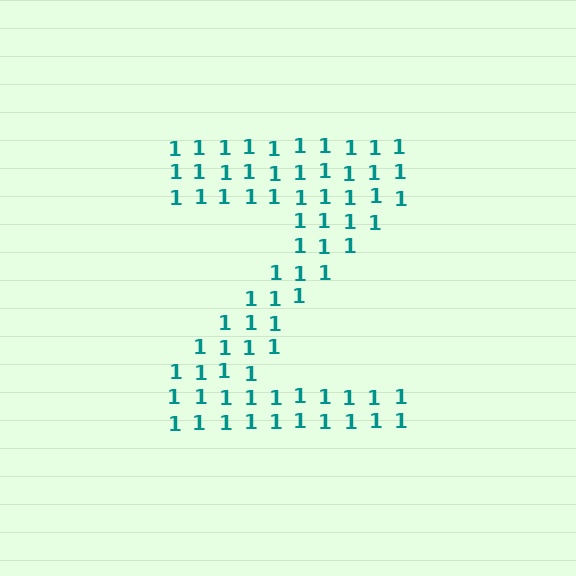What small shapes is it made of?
It is made of small digit 1's.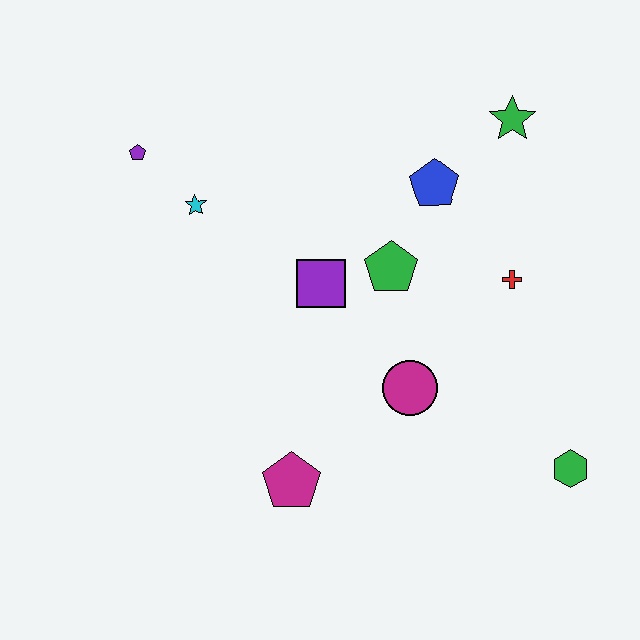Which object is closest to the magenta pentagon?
The magenta circle is closest to the magenta pentagon.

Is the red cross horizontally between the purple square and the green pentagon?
No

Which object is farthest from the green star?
The magenta pentagon is farthest from the green star.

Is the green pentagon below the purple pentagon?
Yes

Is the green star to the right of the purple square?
Yes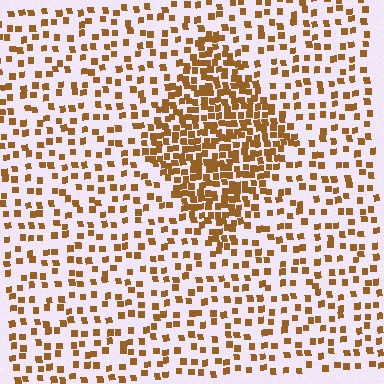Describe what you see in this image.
The image contains small brown elements arranged at two different densities. A diamond-shaped region is visible where the elements are more densely packed than the surrounding area.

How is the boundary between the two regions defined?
The boundary is defined by a change in element density (approximately 2.4x ratio). All elements are the same color, size, and shape.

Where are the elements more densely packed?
The elements are more densely packed inside the diamond boundary.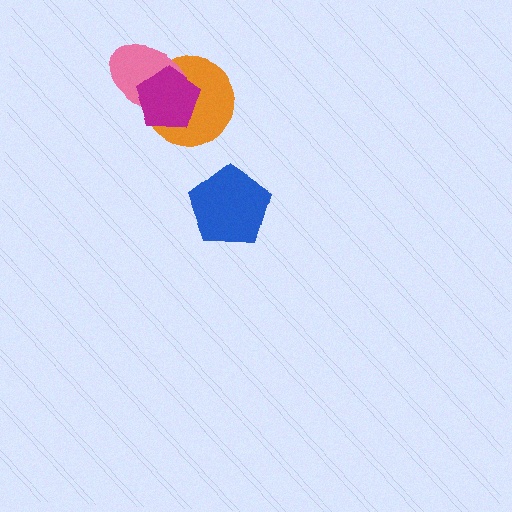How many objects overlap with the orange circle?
2 objects overlap with the orange circle.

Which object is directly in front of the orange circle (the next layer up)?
The pink ellipse is directly in front of the orange circle.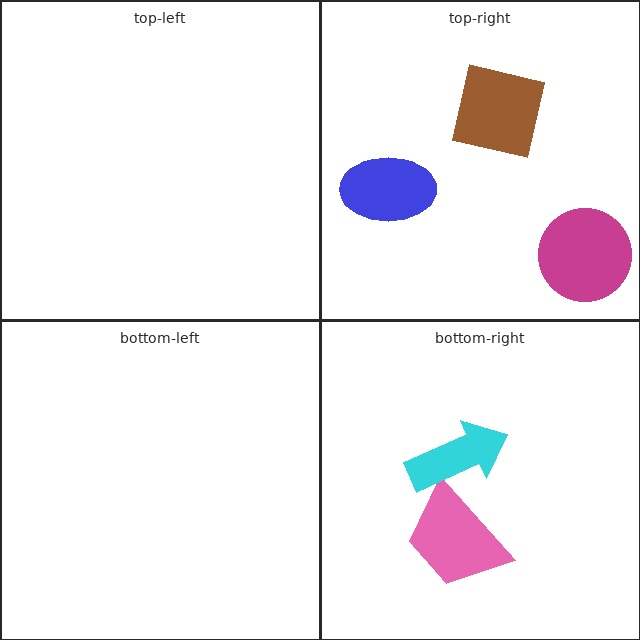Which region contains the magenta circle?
The top-right region.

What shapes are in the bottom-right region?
The pink trapezoid, the cyan arrow.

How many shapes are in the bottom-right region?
2.